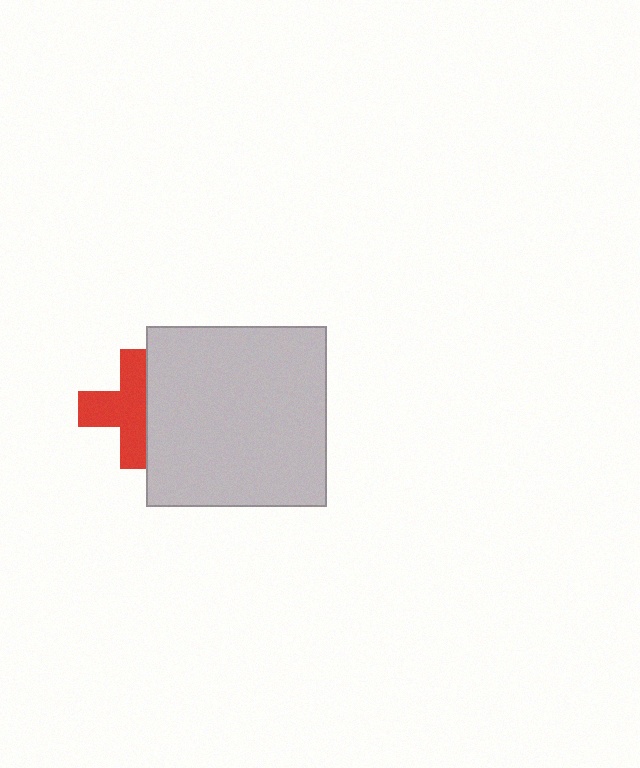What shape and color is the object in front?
The object in front is a light gray square.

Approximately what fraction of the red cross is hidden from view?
Roughly 37% of the red cross is hidden behind the light gray square.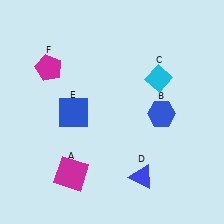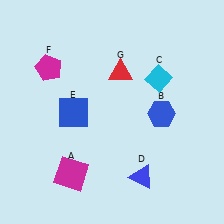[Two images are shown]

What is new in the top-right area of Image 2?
A red triangle (G) was added in the top-right area of Image 2.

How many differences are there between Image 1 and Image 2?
There is 1 difference between the two images.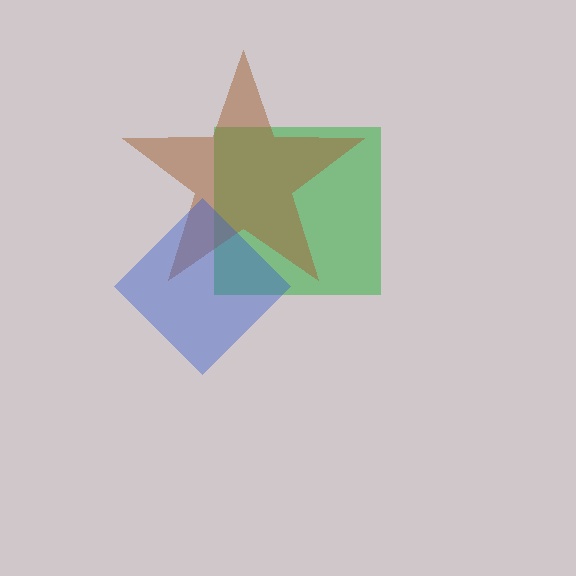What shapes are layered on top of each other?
The layered shapes are: a green square, a brown star, a blue diamond.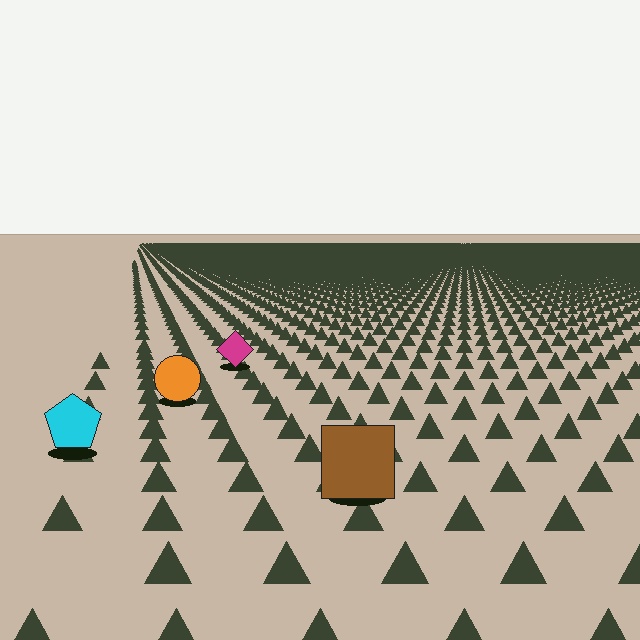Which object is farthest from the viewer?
The magenta diamond is farthest from the viewer. It appears smaller and the ground texture around it is denser.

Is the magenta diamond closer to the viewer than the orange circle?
No. The orange circle is closer — you can tell from the texture gradient: the ground texture is coarser near it.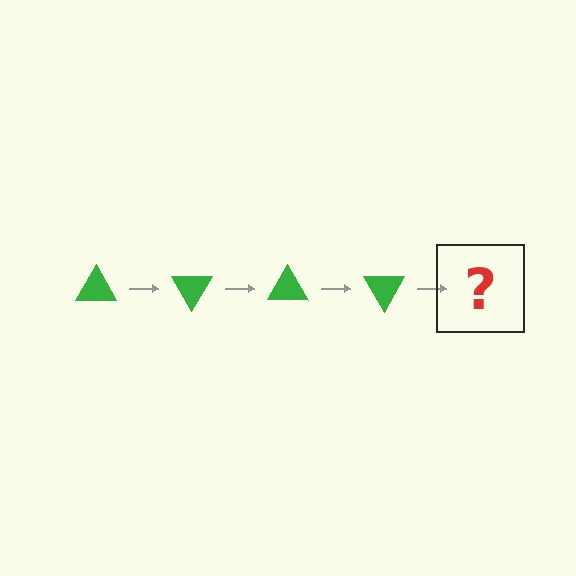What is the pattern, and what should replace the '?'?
The pattern is that the triangle rotates 60 degrees each step. The '?' should be a green triangle rotated 240 degrees.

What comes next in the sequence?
The next element should be a green triangle rotated 240 degrees.